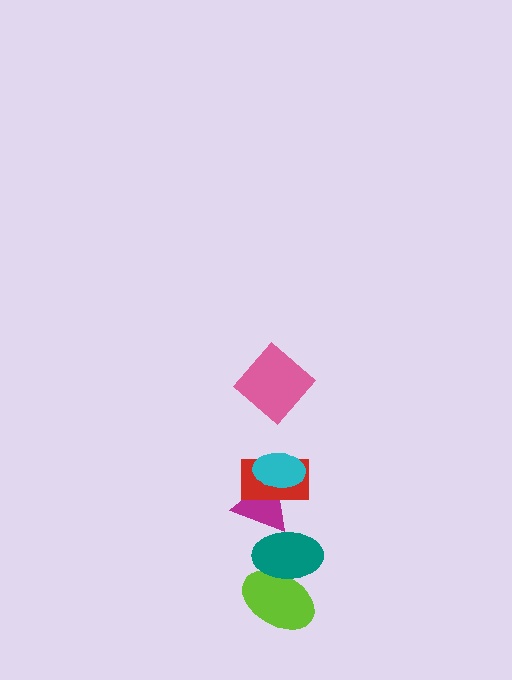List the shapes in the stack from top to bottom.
From top to bottom: the pink diamond, the cyan ellipse, the red rectangle, the magenta triangle, the teal ellipse, the lime ellipse.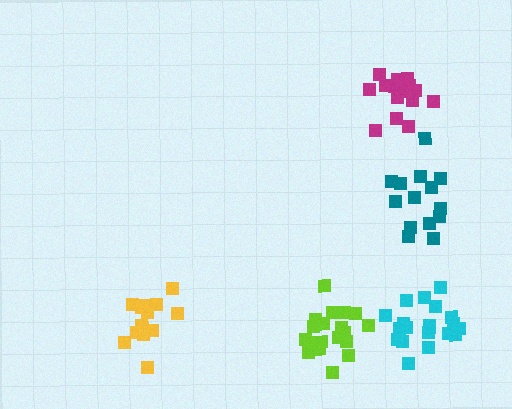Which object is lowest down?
The lime cluster is bottommost.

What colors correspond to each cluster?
The clusters are colored: teal, magenta, cyan, lime, yellow.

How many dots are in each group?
Group 1: 14 dots, Group 2: 15 dots, Group 3: 20 dots, Group 4: 20 dots, Group 5: 14 dots (83 total).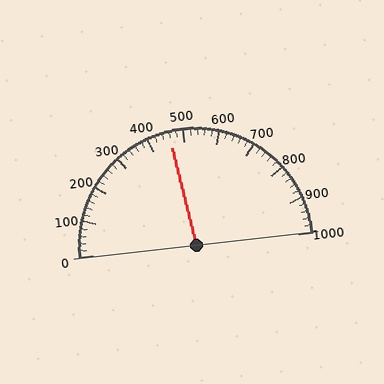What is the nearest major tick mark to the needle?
The nearest major tick mark is 500.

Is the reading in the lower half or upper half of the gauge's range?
The reading is in the lower half of the range (0 to 1000).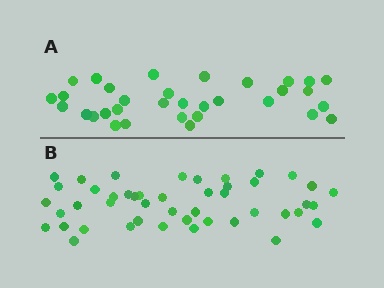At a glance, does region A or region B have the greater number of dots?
Region B (the bottom region) has more dots.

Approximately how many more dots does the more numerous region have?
Region B has approximately 15 more dots than region A.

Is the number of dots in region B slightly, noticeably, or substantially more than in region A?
Region B has noticeably more, but not dramatically so. The ratio is roughly 1.4 to 1.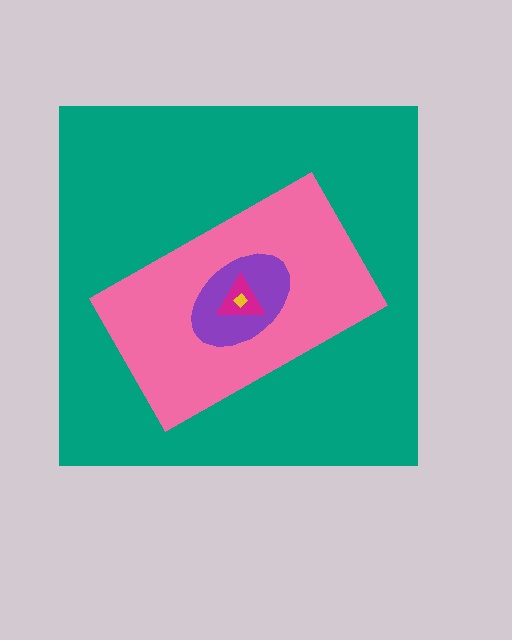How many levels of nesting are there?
5.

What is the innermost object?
The yellow diamond.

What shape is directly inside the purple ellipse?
The magenta triangle.